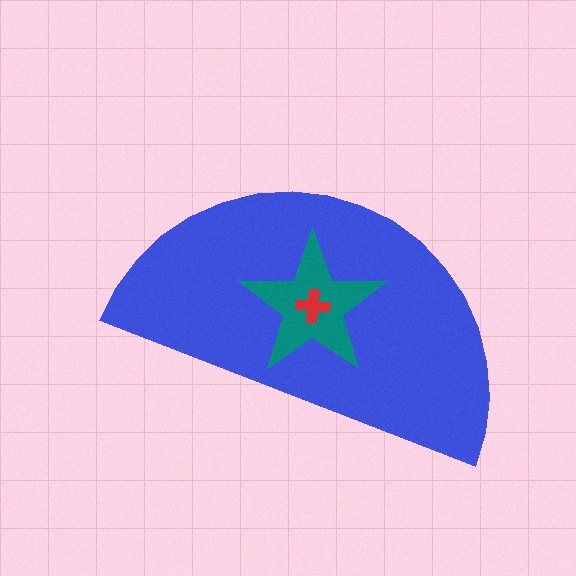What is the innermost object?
The red cross.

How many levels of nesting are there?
3.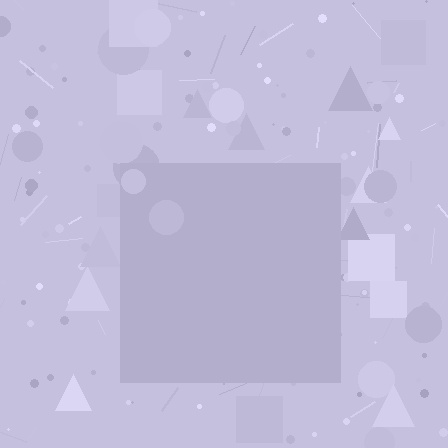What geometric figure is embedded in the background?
A square is embedded in the background.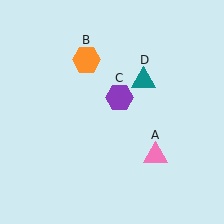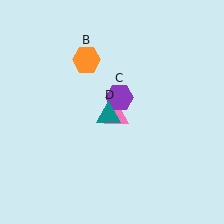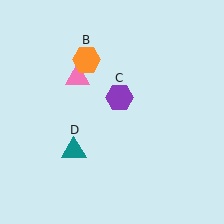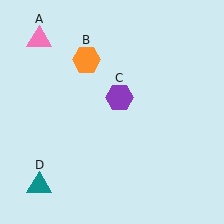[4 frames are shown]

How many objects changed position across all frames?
2 objects changed position: pink triangle (object A), teal triangle (object D).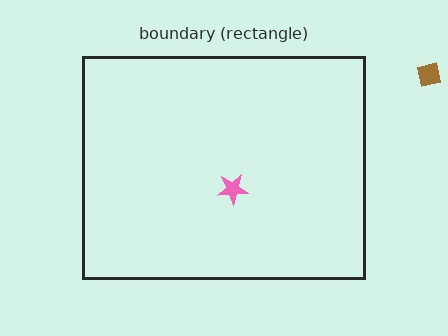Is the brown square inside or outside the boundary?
Outside.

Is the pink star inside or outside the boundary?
Inside.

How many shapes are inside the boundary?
1 inside, 1 outside.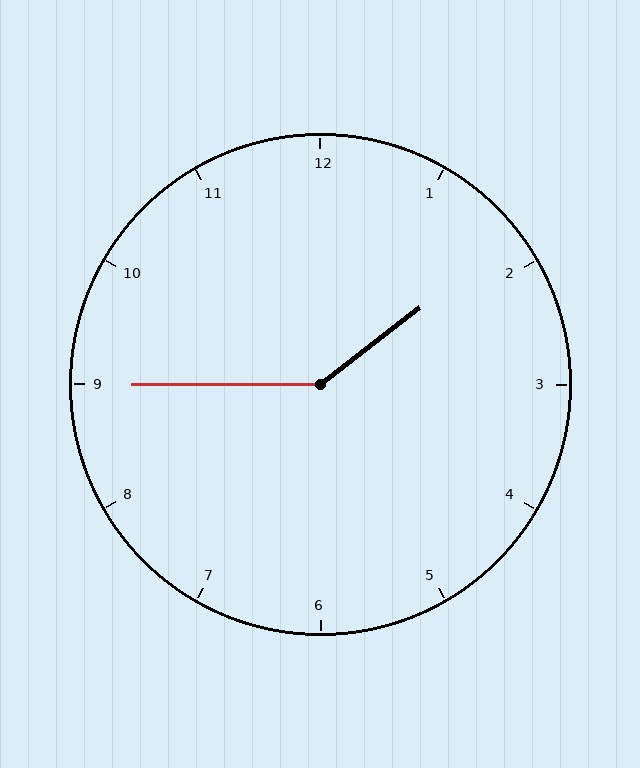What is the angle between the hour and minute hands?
Approximately 142 degrees.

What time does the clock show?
1:45.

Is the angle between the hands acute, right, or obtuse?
It is obtuse.